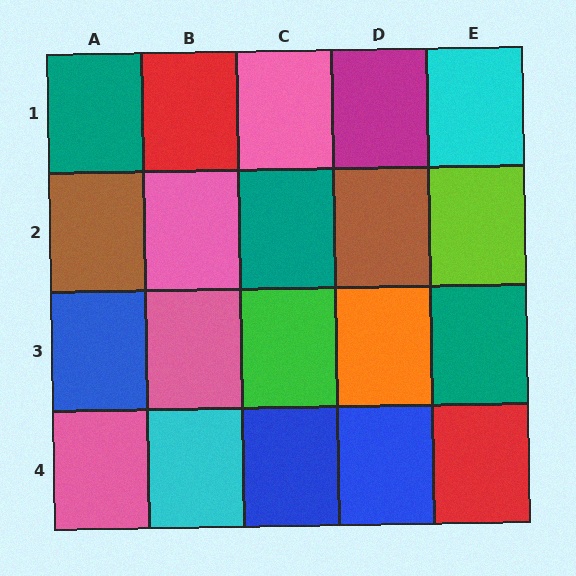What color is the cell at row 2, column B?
Pink.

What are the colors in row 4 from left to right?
Pink, cyan, blue, blue, red.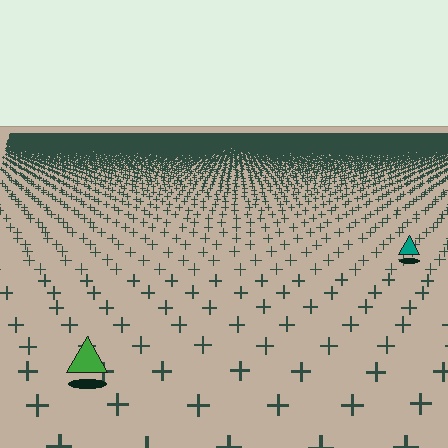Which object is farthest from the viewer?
The teal triangle is farthest from the viewer. It appears smaller and the ground texture around it is denser.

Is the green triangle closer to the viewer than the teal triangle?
Yes. The green triangle is closer — you can tell from the texture gradient: the ground texture is coarser near it.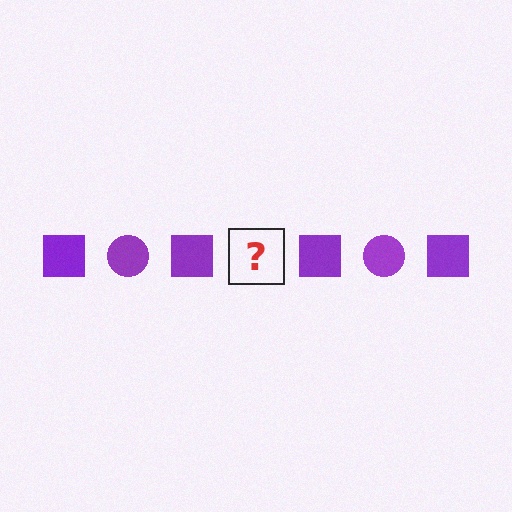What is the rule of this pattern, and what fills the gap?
The rule is that the pattern cycles through square, circle shapes in purple. The gap should be filled with a purple circle.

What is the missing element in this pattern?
The missing element is a purple circle.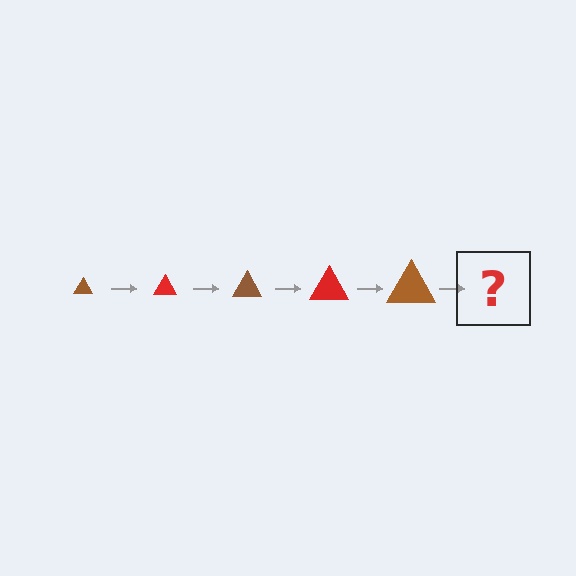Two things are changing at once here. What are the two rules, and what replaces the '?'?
The two rules are that the triangle grows larger each step and the color cycles through brown and red. The '?' should be a red triangle, larger than the previous one.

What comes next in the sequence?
The next element should be a red triangle, larger than the previous one.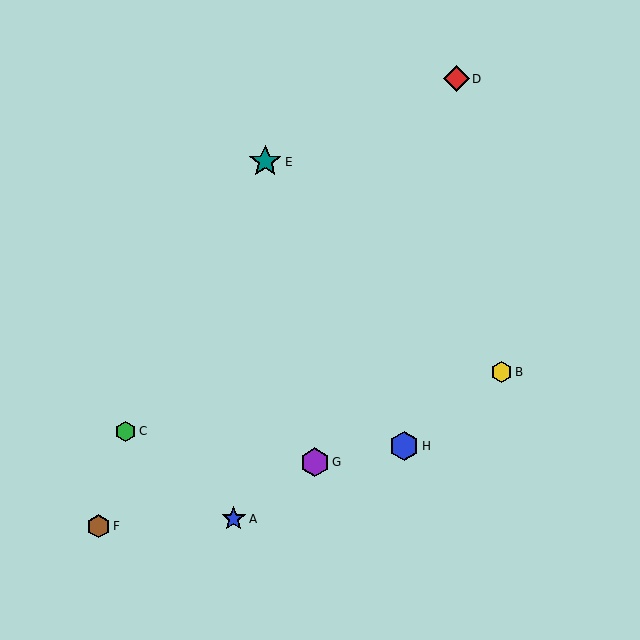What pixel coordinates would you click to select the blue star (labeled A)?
Click at (234, 519) to select the blue star A.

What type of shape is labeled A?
Shape A is a blue star.